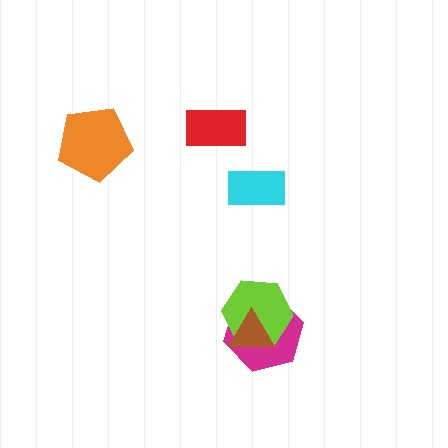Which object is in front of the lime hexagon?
The brown triangle is in front of the lime hexagon.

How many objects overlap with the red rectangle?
0 objects overlap with the red rectangle.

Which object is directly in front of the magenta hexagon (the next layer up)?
The lime hexagon is directly in front of the magenta hexagon.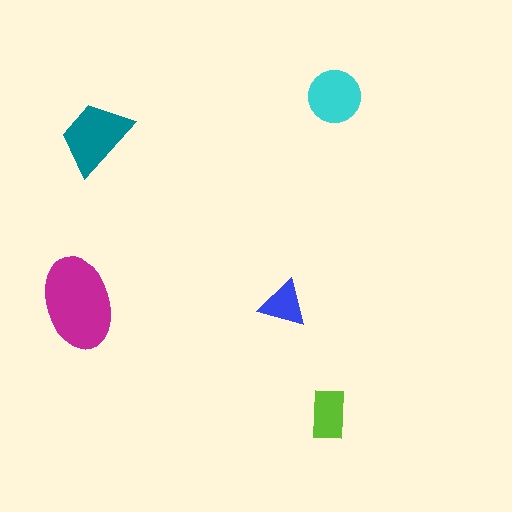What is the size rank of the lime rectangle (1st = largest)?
4th.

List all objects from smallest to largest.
The blue triangle, the lime rectangle, the cyan circle, the teal trapezoid, the magenta ellipse.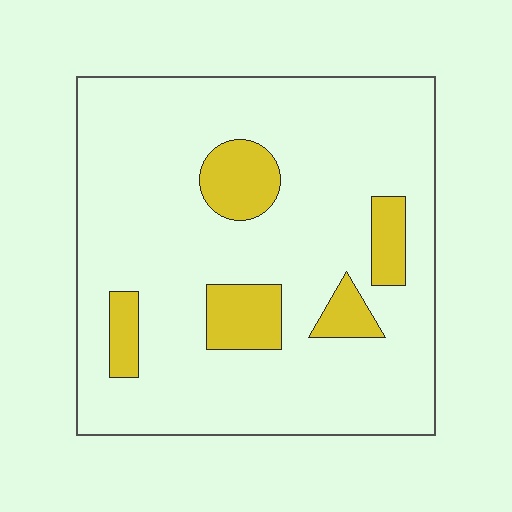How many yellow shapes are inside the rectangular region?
5.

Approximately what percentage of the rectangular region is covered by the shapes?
Approximately 15%.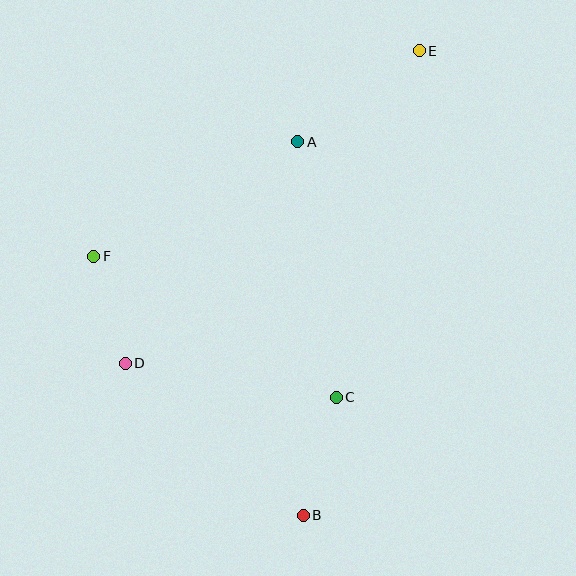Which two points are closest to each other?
Points D and F are closest to each other.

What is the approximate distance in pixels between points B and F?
The distance between B and F is approximately 333 pixels.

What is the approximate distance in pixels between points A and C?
The distance between A and C is approximately 258 pixels.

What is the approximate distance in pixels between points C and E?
The distance between C and E is approximately 357 pixels.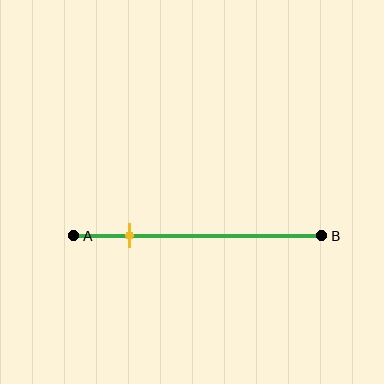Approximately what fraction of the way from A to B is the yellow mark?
The yellow mark is approximately 25% of the way from A to B.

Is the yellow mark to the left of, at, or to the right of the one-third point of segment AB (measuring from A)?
The yellow mark is to the left of the one-third point of segment AB.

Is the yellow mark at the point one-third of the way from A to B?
No, the mark is at about 25% from A, not at the 33% one-third point.